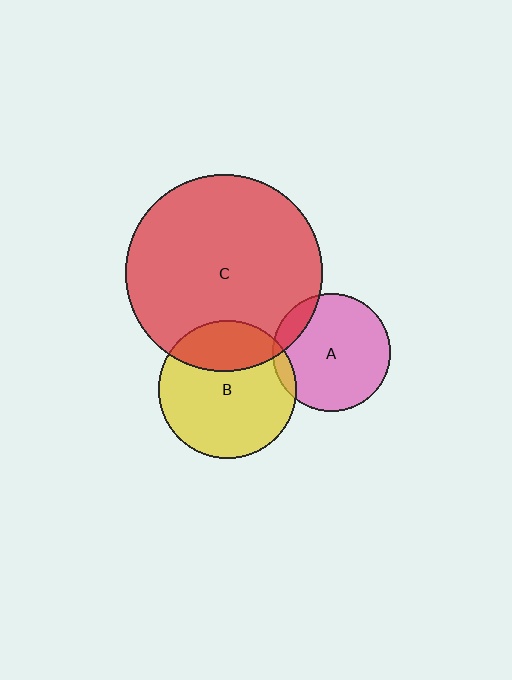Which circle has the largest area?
Circle C (red).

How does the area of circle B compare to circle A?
Approximately 1.4 times.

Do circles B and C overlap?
Yes.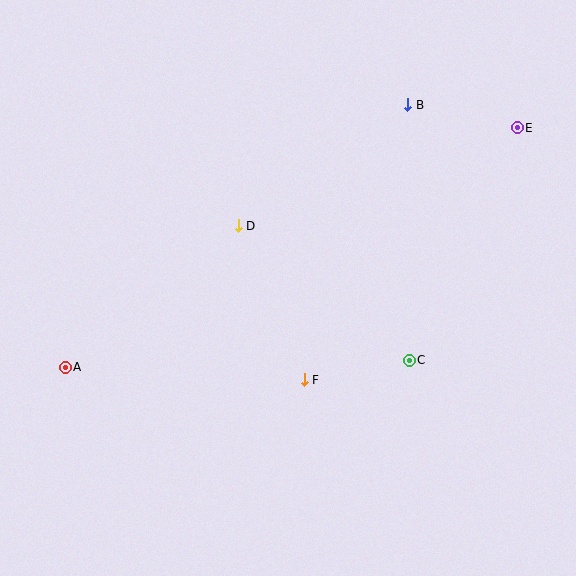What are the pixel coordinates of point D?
Point D is at (238, 226).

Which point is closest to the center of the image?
Point D at (238, 226) is closest to the center.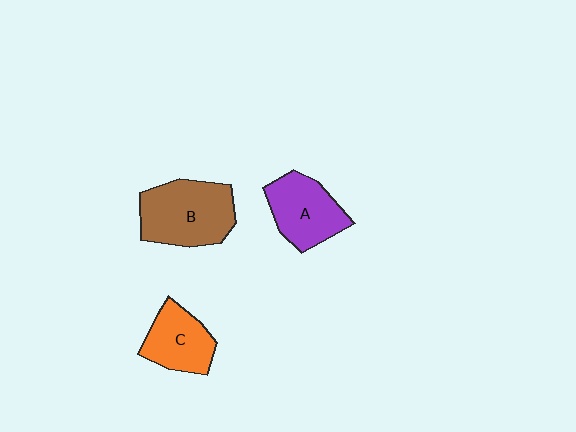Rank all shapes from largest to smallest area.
From largest to smallest: B (brown), A (purple), C (orange).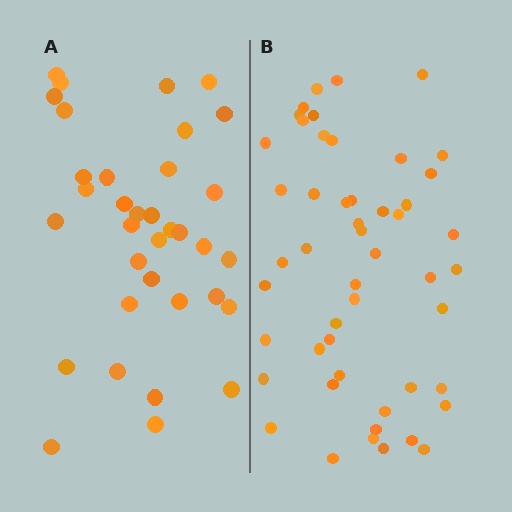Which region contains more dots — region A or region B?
Region B (the right region) has more dots.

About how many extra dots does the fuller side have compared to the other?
Region B has approximately 15 more dots than region A.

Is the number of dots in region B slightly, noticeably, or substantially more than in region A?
Region B has noticeably more, but not dramatically so. The ratio is roughly 1.4 to 1.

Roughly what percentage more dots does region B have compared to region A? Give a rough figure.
About 45% more.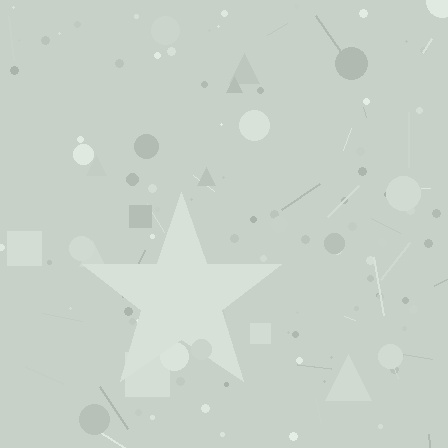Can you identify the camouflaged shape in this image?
The camouflaged shape is a star.